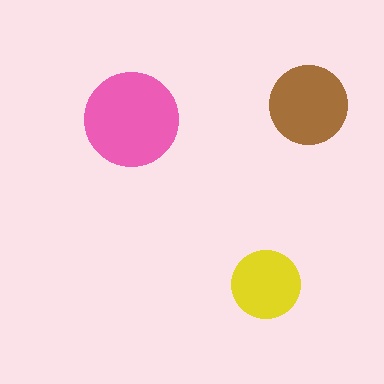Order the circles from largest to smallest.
the pink one, the brown one, the yellow one.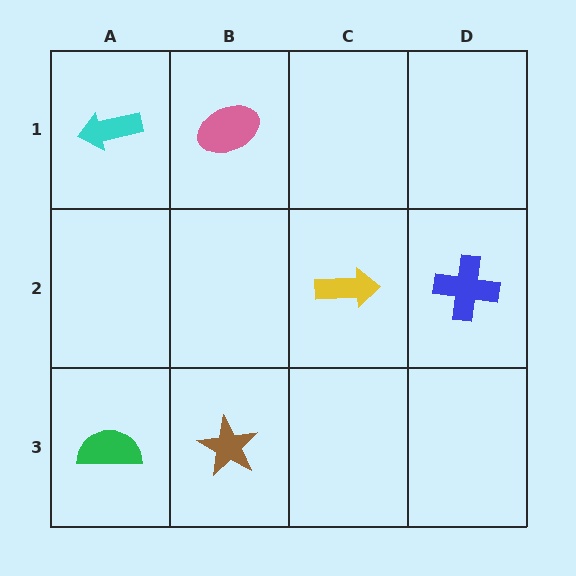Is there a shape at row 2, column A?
No, that cell is empty.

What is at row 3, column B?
A brown star.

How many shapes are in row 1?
2 shapes.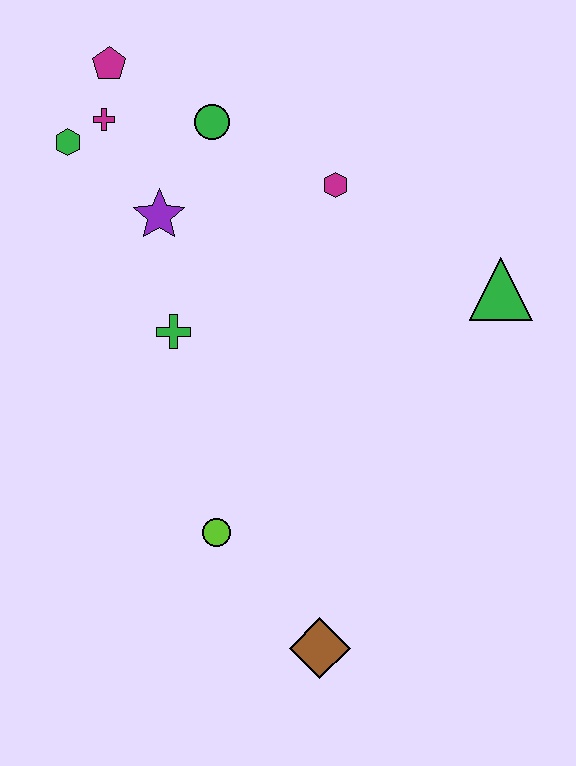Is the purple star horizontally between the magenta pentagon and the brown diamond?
Yes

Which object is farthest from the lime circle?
The magenta pentagon is farthest from the lime circle.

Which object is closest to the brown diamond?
The lime circle is closest to the brown diamond.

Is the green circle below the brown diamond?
No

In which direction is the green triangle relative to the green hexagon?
The green triangle is to the right of the green hexagon.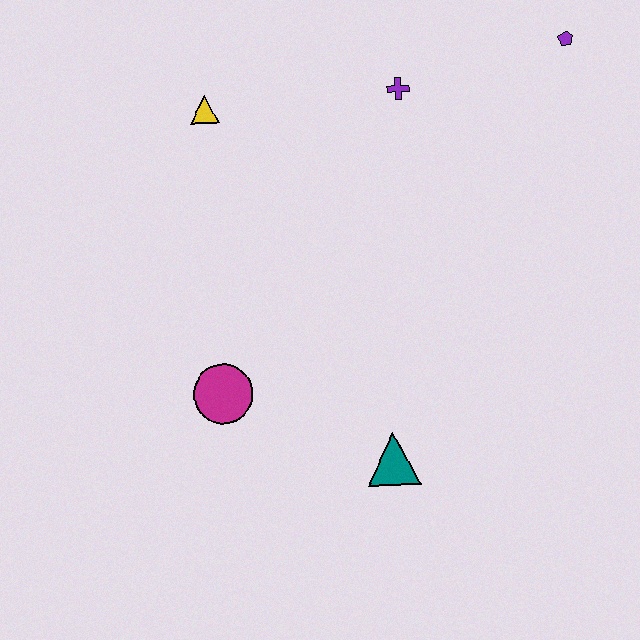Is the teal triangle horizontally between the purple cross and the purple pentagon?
No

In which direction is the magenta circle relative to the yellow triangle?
The magenta circle is below the yellow triangle.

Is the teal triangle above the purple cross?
No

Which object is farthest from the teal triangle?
The purple pentagon is farthest from the teal triangle.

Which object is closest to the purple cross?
The purple pentagon is closest to the purple cross.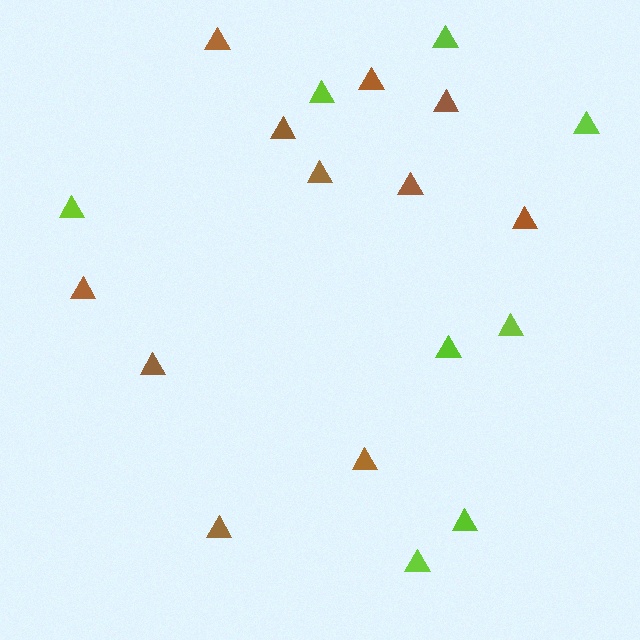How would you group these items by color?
There are 2 groups: one group of brown triangles (11) and one group of lime triangles (8).